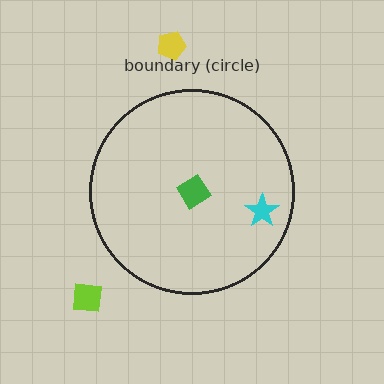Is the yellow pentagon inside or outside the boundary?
Outside.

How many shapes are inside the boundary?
2 inside, 2 outside.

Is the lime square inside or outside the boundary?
Outside.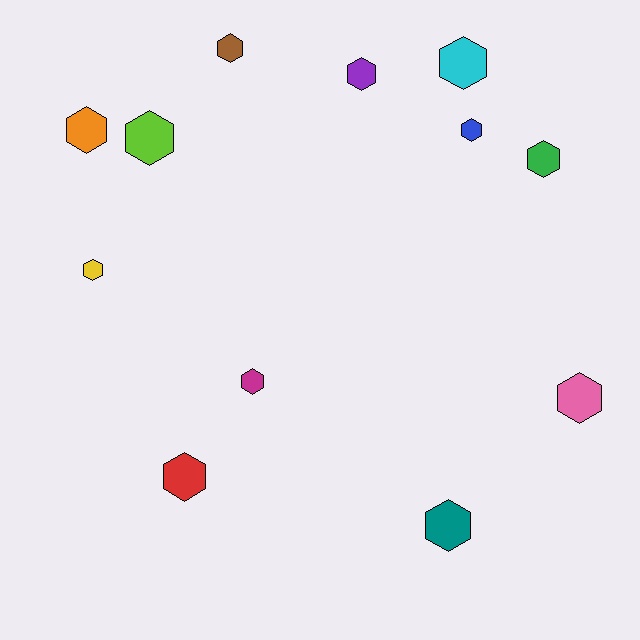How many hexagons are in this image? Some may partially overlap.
There are 12 hexagons.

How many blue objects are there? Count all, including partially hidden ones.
There is 1 blue object.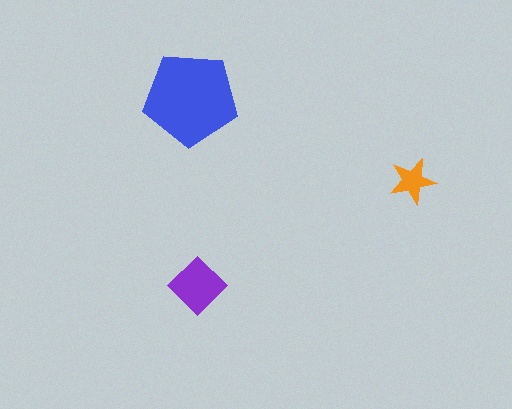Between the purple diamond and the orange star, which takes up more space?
The purple diamond.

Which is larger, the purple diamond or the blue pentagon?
The blue pentagon.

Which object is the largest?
The blue pentagon.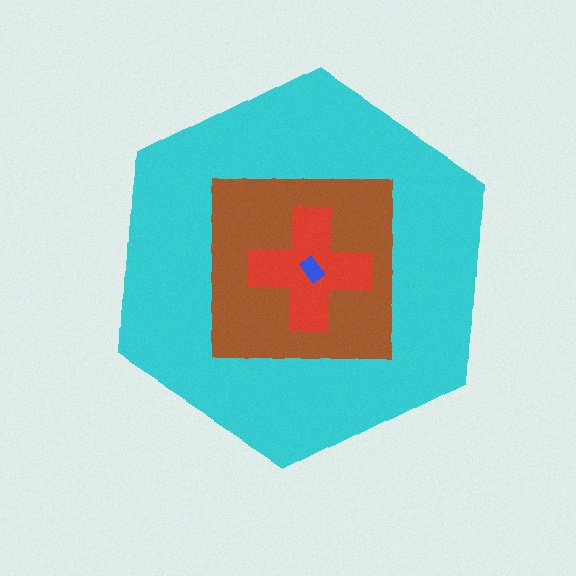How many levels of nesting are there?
4.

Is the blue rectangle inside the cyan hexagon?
Yes.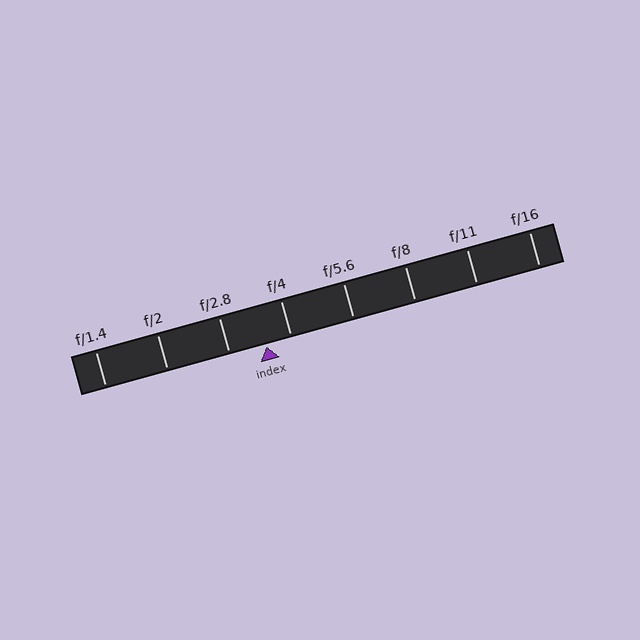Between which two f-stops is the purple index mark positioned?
The index mark is between f/2.8 and f/4.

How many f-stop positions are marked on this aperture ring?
There are 8 f-stop positions marked.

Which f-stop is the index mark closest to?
The index mark is closest to f/4.